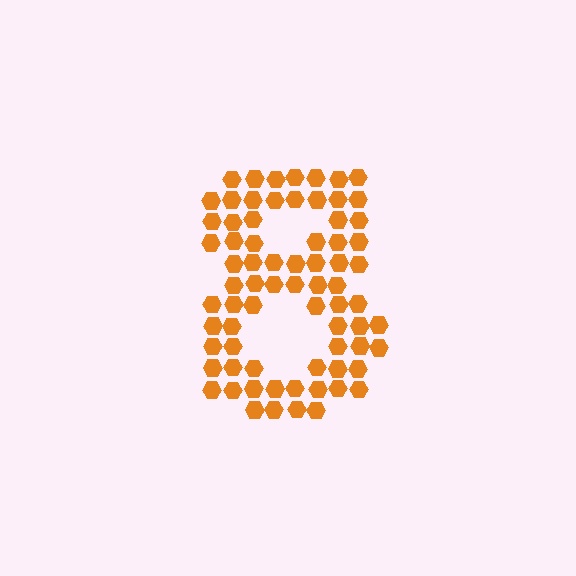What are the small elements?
The small elements are hexagons.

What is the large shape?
The large shape is the digit 8.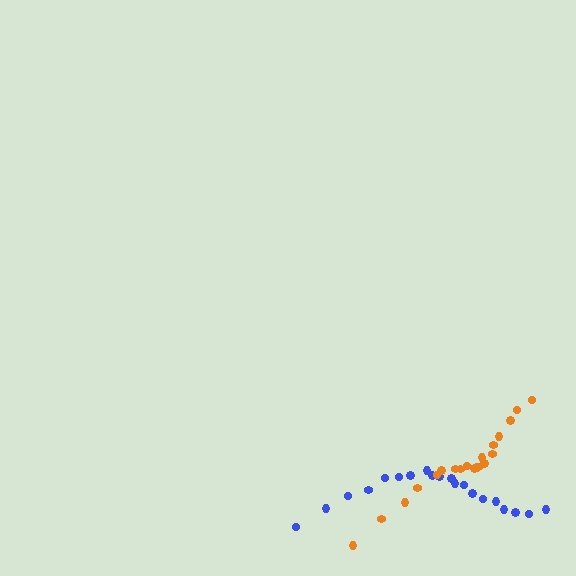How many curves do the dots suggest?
There are 2 distinct paths.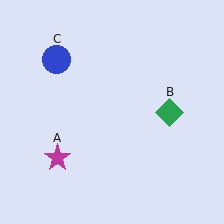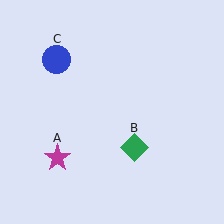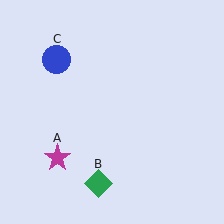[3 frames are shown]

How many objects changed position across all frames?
1 object changed position: green diamond (object B).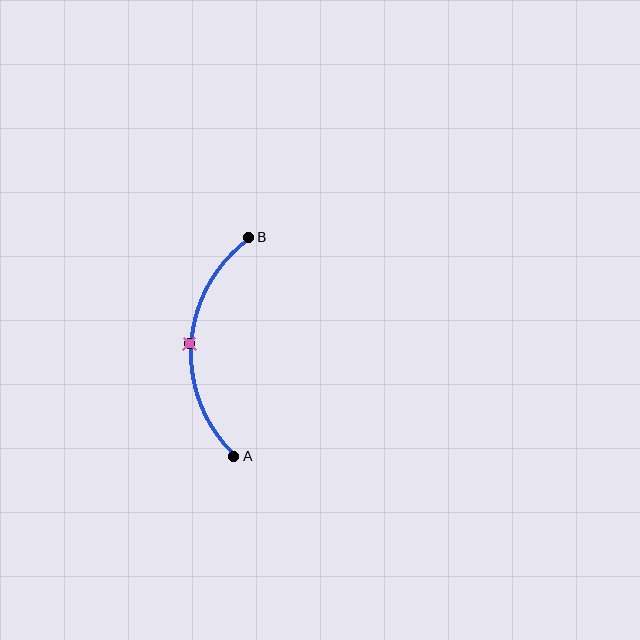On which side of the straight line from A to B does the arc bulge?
The arc bulges to the left of the straight line connecting A and B.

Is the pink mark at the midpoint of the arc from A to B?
Yes. The pink mark lies on the arc at equal arc-length from both A and B — it is the arc midpoint.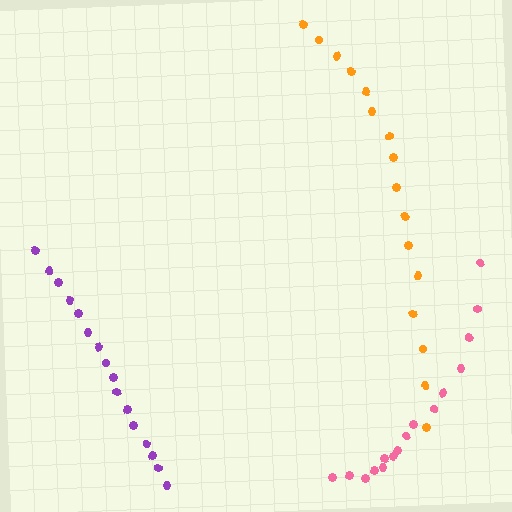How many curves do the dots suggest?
There are 3 distinct paths.